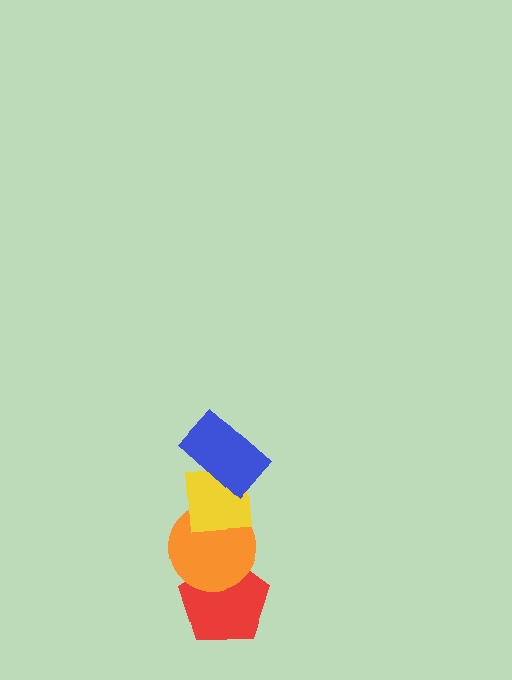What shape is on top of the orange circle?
The yellow square is on top of the orange circle.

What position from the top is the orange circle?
The orange circle is 3rd from the top.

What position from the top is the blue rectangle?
The blue rectangle is 1st from the top.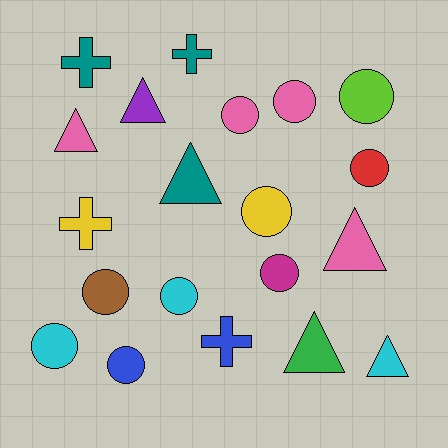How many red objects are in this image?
There is 1 red object.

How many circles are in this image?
There are 10 circles.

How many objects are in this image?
There are 20 objects.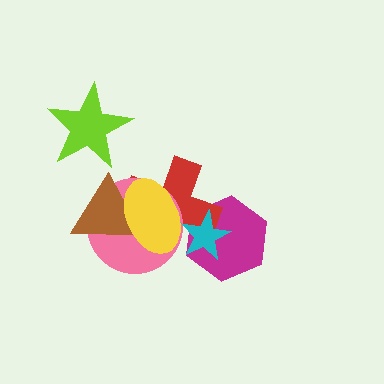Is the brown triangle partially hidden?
Yes, it is partially covered by another shape.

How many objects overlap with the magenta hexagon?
2 objects overlap with the magenta hexagon.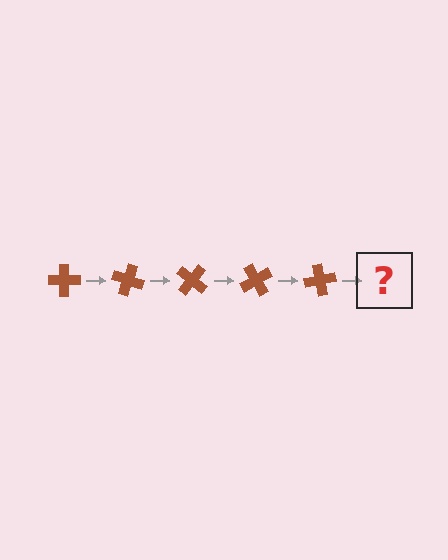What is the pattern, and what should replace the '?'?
The pattern is that the cross rotates 20 degrees each step. The '?' should be a brown cross rotated 100 degrees.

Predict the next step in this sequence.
The next step is a brown cross rotated 100 degrees.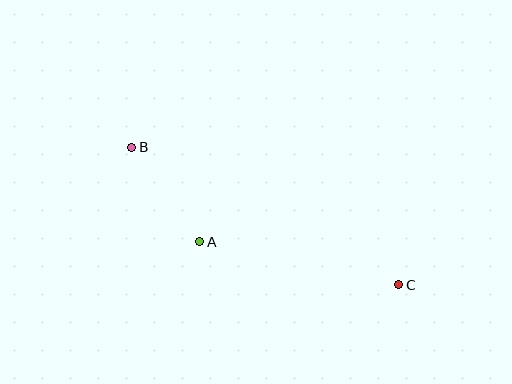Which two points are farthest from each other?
Points B and C are farthest from each other.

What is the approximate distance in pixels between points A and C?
The distance between A and C is approximately 204 pixels.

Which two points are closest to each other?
Points A and B are closest to each other.